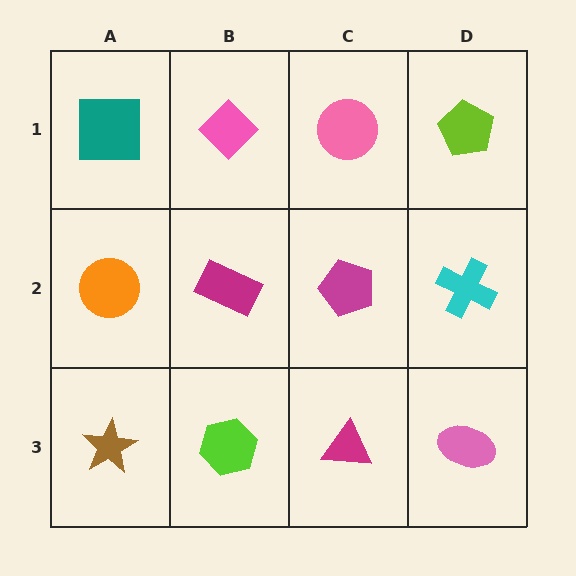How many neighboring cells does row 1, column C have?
3.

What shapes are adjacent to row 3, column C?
A magenta pentagon (row 2, column C), a lime hexagon (row 3, column B), a pink ellipse (row 3, column D).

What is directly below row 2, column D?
A pink ellipse.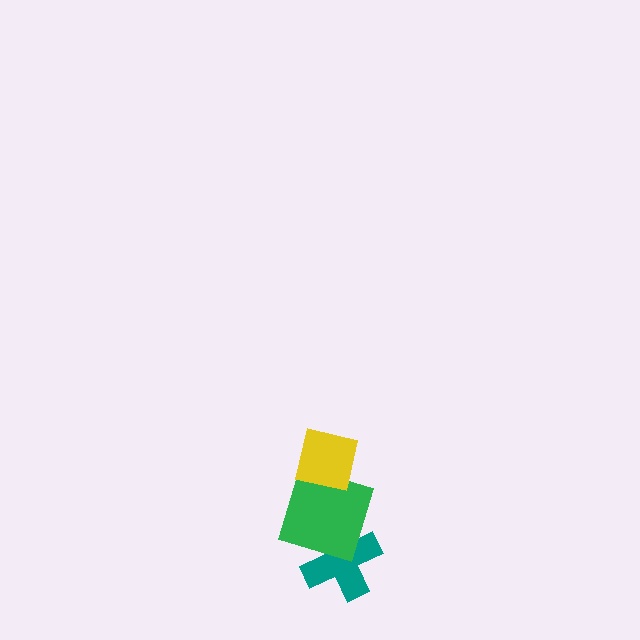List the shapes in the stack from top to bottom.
From top to bottom: the yellow square, the green square, the teal cross.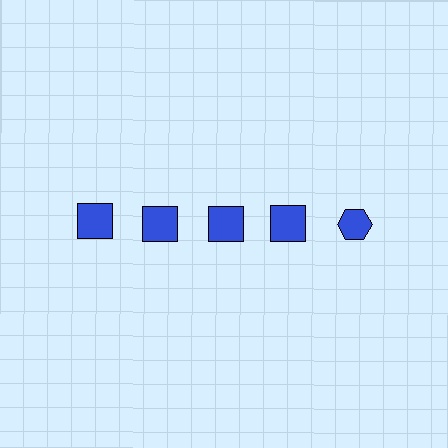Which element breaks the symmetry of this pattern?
The blue hexagon in the top row, rightmost column breaks the symmetry. All other shapes are blue squares.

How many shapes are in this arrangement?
There are 5 shapes arranged in a grid pattern.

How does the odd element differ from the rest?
It has a different shape: hexagon instead of square.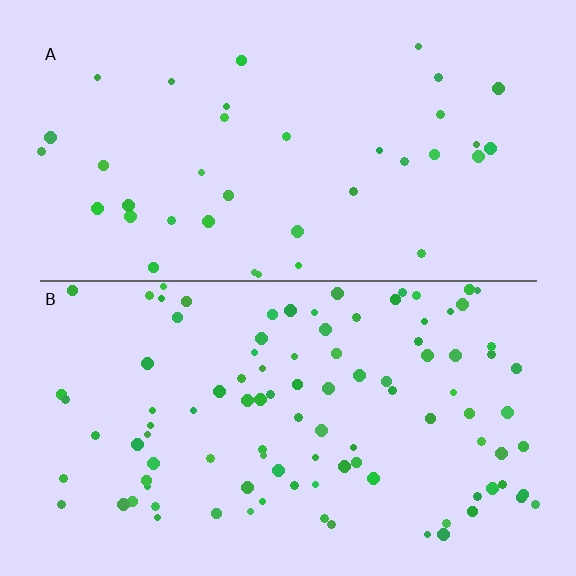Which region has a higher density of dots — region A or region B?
B (the bottom).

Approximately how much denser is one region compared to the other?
Approximately 2.7× — region B over region A.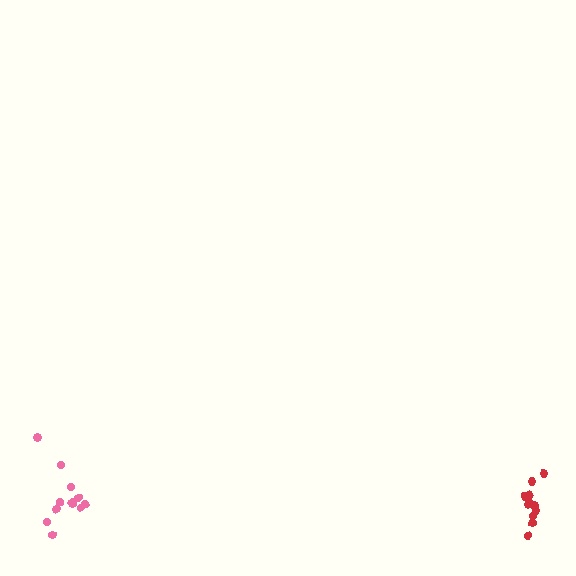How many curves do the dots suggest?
There are 2 distinct paths.